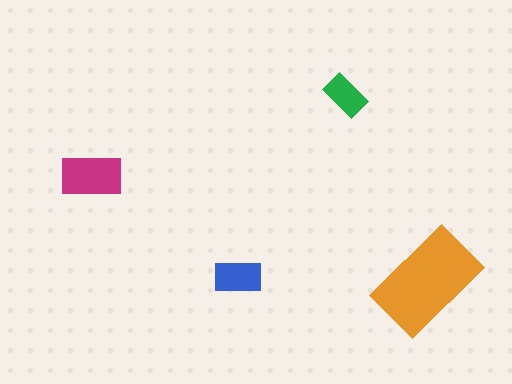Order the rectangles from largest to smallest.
the orange one, the magenta one, the blue one, the green one.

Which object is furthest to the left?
The magenta rectangle is leftmost.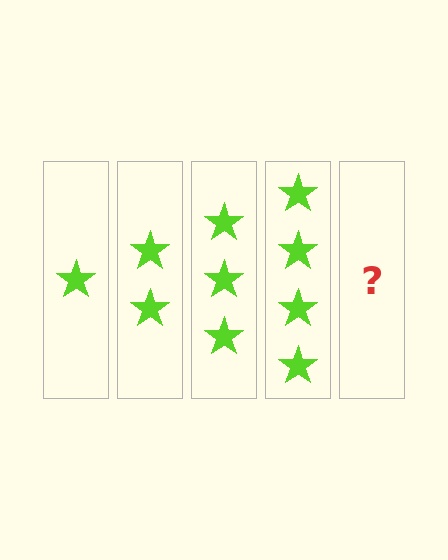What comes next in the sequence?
The next element should be 5 stars.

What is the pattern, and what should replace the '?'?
The pattern is that each step adds one more star. The '?' should be 5 stars.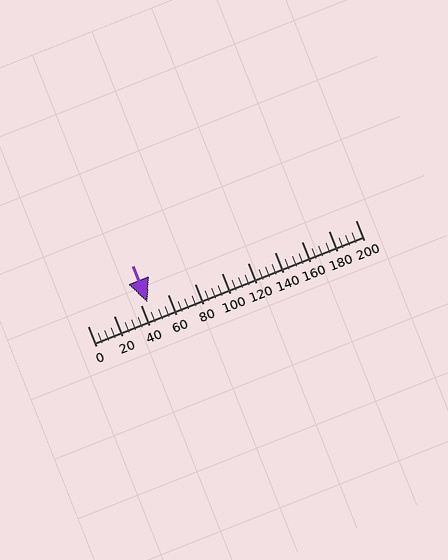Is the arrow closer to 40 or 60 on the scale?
The arrow is closer to 40.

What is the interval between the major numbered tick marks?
The major tick marks are spaced 20 units apart.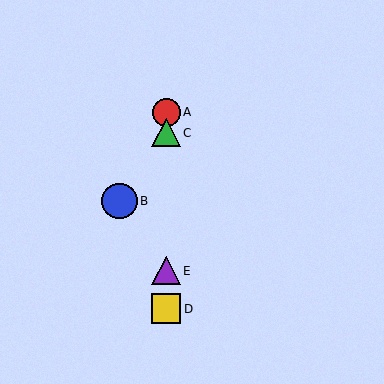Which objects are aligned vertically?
Objects A, C, D, E are aligned vertically.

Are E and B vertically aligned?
No, E is at x≈166 and B is at x≈120.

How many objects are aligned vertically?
4 objects (A, C, D, E) are aligned vertically.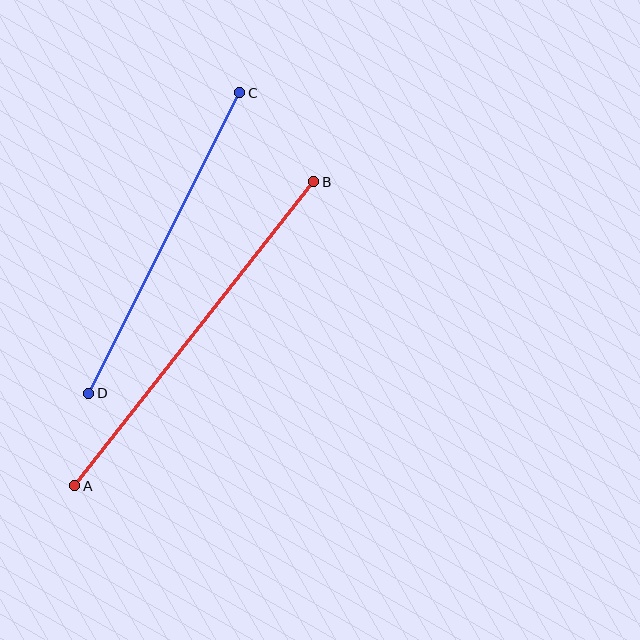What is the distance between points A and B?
The distance is approximately 386 pixels.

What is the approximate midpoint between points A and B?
The midpoint is at approximately (194, 334) pixels.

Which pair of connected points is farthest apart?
Points A and B are farthest apart.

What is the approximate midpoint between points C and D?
The midpoint is at approximately (164, 243) pixels.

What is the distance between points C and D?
The distance is approximately 336 pixels.